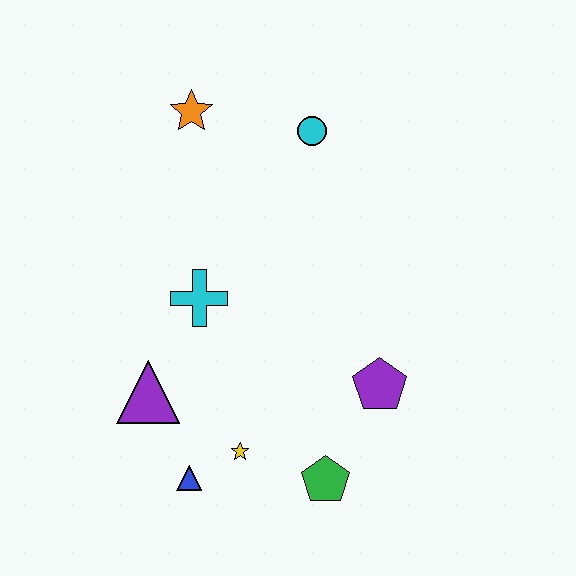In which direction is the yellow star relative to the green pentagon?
The yellow star is to the left of the green pentagon.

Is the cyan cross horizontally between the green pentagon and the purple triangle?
Yes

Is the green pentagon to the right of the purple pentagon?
No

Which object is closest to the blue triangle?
The yellow star is closest to the blue triangle.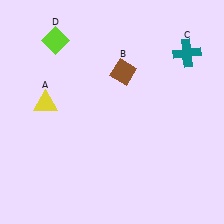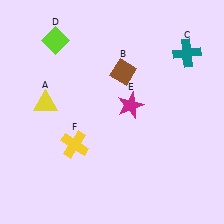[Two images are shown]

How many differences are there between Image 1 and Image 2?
There are 2 differences between the two images.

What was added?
A magenta star (E), a yellow cross (F) were added in Image 2.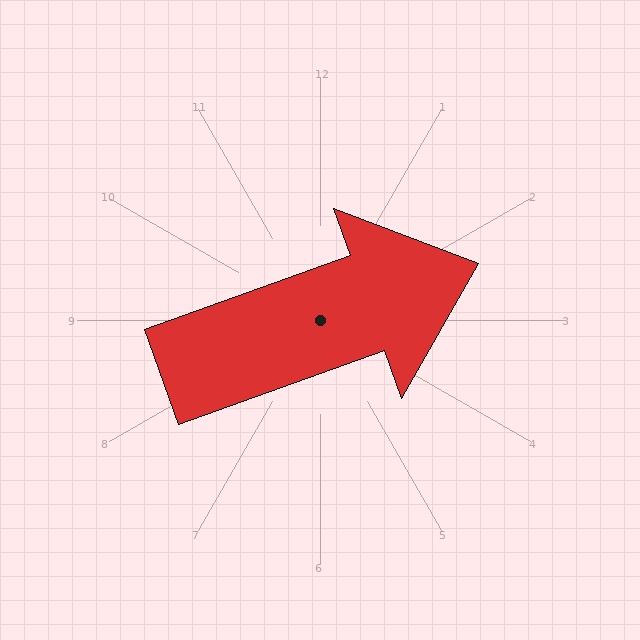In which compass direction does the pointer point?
East.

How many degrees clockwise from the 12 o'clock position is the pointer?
Approximately 70 degrees.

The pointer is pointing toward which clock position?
Roughly 2 o'clock.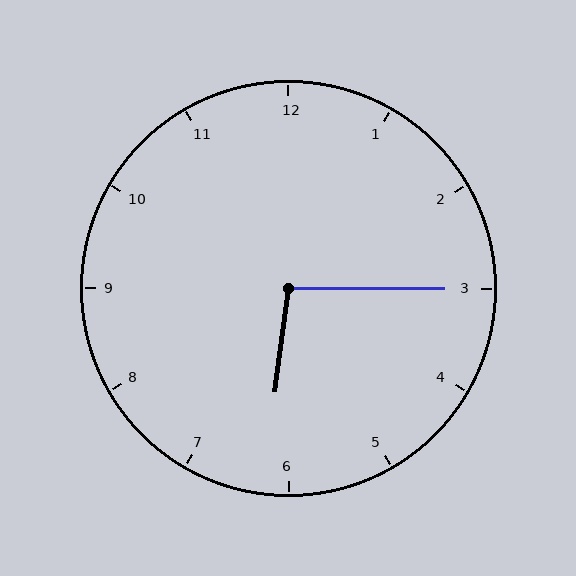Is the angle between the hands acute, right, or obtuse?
It is obtuse.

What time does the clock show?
6:15.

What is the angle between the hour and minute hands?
Approximately 98 degrees.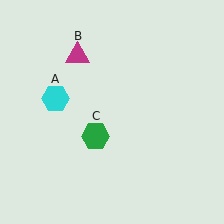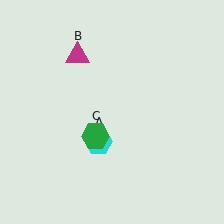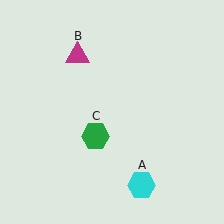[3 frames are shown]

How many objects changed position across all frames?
1 object changed position: cyan hexagon (object A).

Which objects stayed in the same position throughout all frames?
Magenta triangle (object B) and green hexagon (object C) remained stationary.